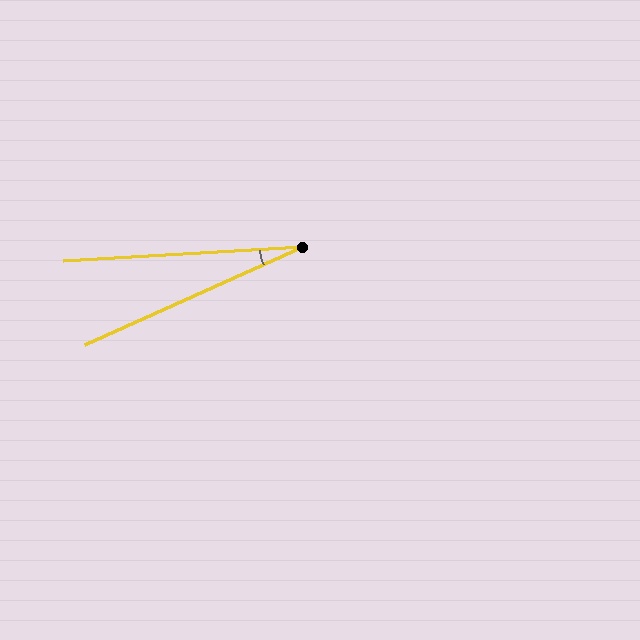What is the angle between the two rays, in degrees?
Approximately 21 degrees.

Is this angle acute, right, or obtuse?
It is acute.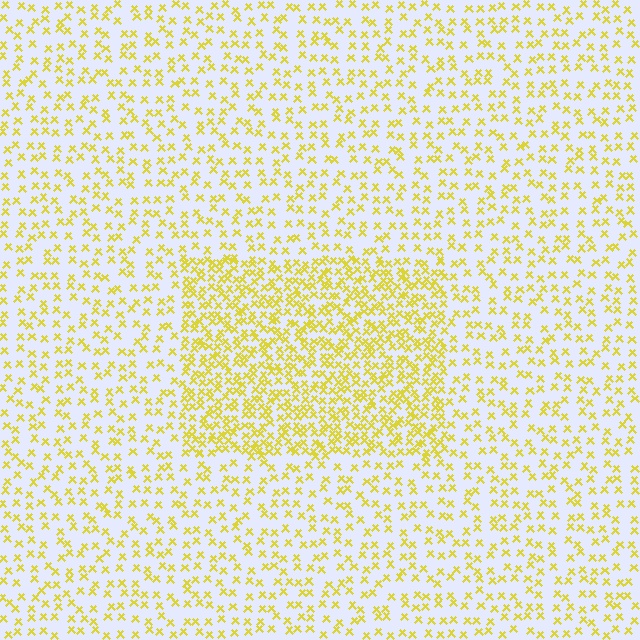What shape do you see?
I see a rectangle.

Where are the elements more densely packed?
The elements are more densely packed inside the rectangle boundary.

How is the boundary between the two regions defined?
The boundary is defined by a change in element density (approximately 2.2x ratio). All elements are the same color, size, and shape.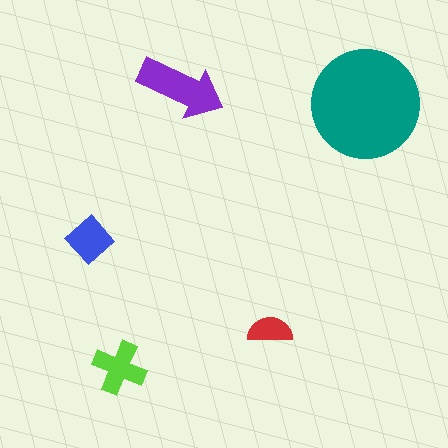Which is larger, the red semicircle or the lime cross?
The lime cross.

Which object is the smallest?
The red semicircle.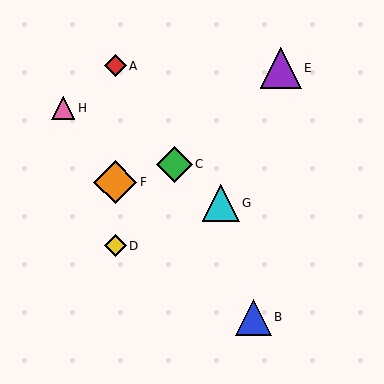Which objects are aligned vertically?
Objects A, D, F are aligned vertically.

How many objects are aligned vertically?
3 objects (A, D, F) are aligned vertically.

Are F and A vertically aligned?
Yes, both are at x≈115.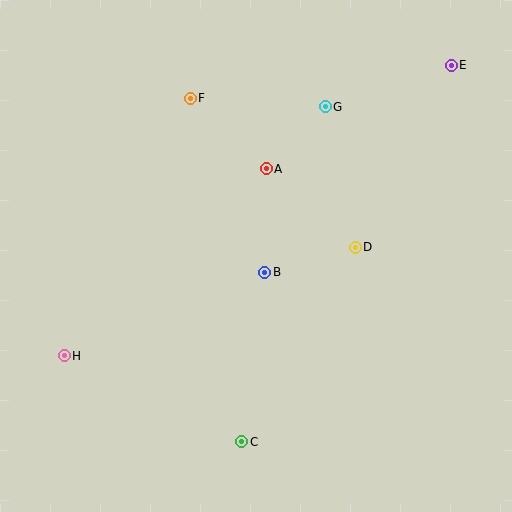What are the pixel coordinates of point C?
Point C is at (242, 442).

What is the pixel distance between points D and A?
The distance between D and A is 119 pixels.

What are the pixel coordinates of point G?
Point G is at (325, 107).